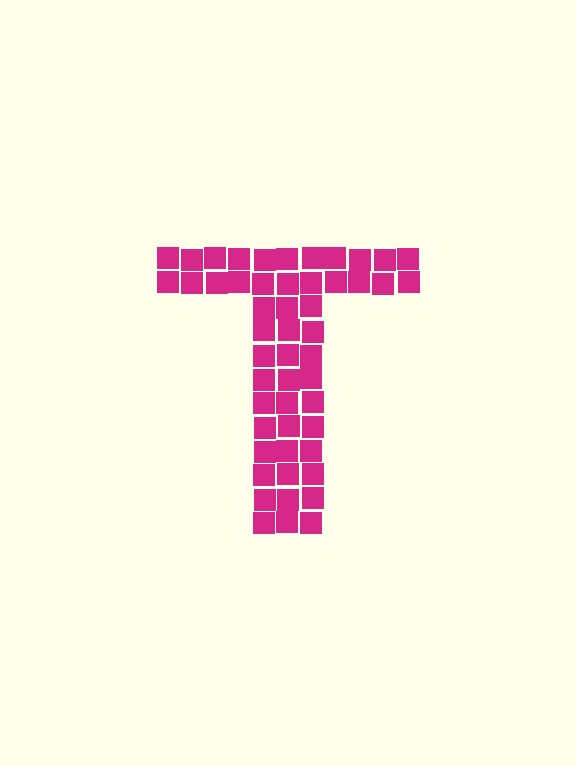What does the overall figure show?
The overall figure shows the letter T.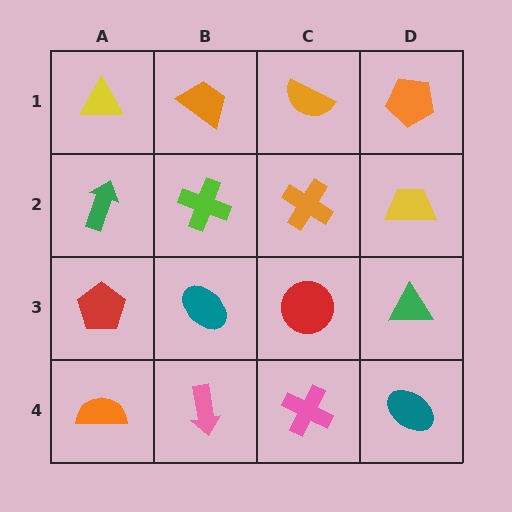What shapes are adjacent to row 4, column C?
A red circle (row 3, column C), a pink arrow (row 4, column B), a teal ellipse (row 4, column D).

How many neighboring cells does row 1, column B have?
3.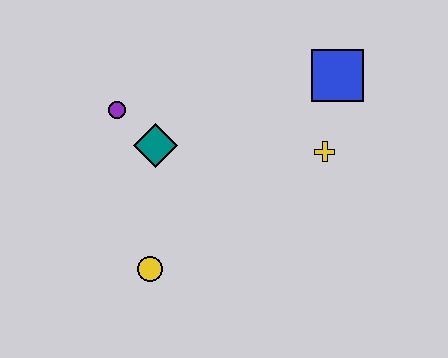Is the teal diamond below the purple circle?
Yes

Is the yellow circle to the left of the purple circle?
No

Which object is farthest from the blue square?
The yellow circle is farthest from the blue square.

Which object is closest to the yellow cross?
The blue square is closest to the yellow cross.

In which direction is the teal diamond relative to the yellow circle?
The teal diamond is above the yellow circle.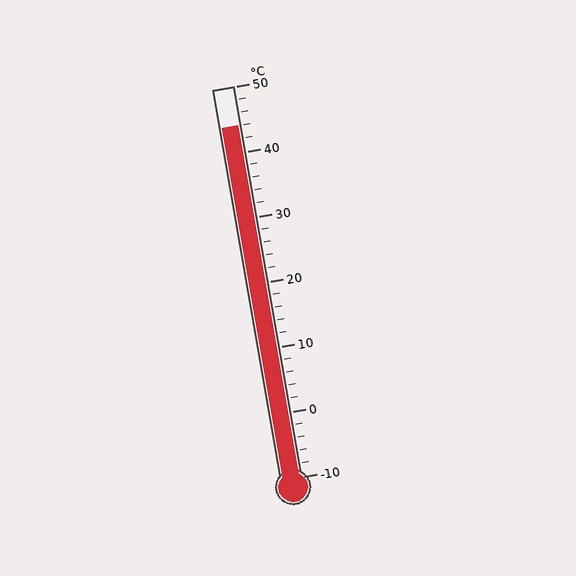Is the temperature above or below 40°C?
The temperature is above 40°C.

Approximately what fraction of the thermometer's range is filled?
The thermometer is filled to approximately 90% of its range.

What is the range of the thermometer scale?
The thermometer scale ranges from -10°C to 50°C.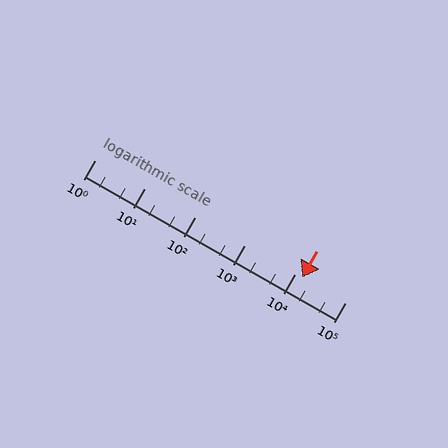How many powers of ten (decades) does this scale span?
The scale spans 5 decades, from 1 to 100000.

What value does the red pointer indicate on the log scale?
The pointer indicates approximately 14000.